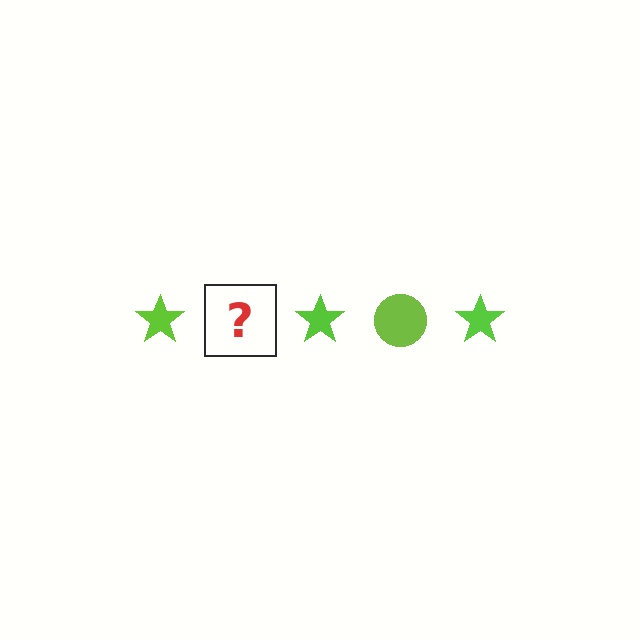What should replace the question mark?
The question mark should be replaced with a lime circle.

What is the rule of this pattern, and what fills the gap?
The rule is that the pattern cycles through star, circle shapes in lime. The gap should be filled with a lime circle.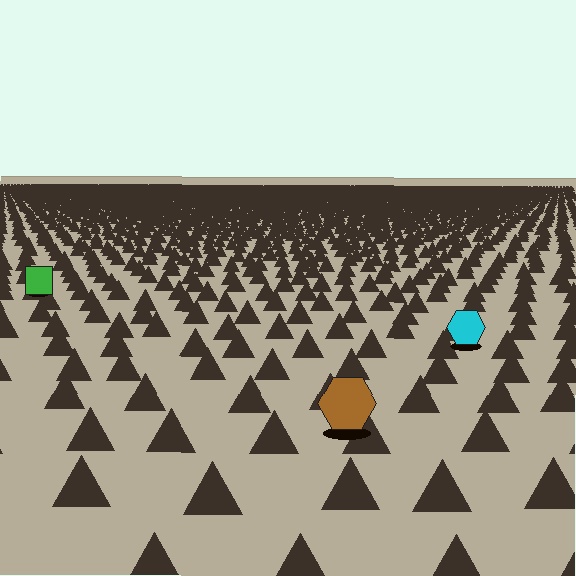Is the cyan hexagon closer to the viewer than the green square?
Yes. The cyan hexagon is closer — you can tell from the texture gradient: the ground texture is coarser near it.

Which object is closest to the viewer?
The brown hexagon is closest. The texture marks near it are larger and more spread out.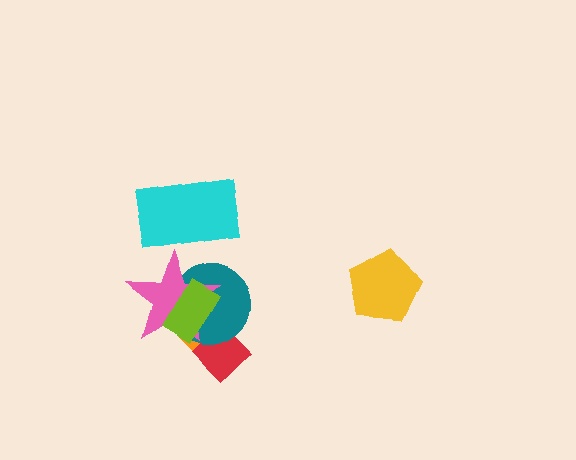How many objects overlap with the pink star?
4 objects overlap with the pink star.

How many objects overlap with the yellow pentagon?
0 objects overlap with the yellow pentagon.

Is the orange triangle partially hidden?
Yes, it is partially covered by another shape.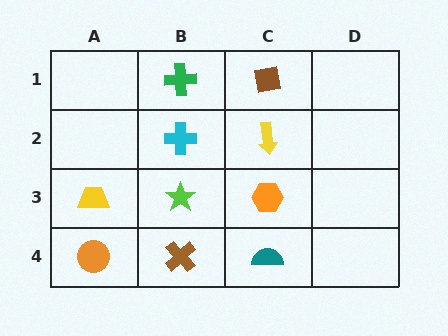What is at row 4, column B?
A brown cross.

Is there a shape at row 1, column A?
No, that cell is empty.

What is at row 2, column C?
A yellow arrow.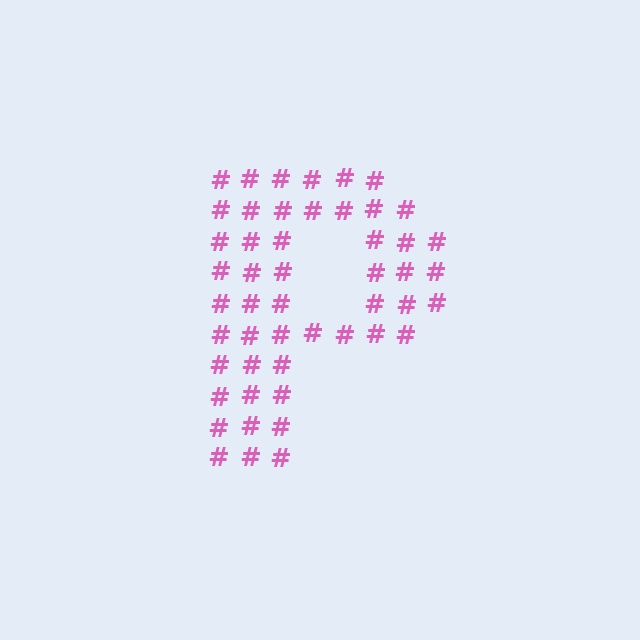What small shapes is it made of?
It is made of small hash symbols.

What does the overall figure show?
The overall figure shows the letter P.